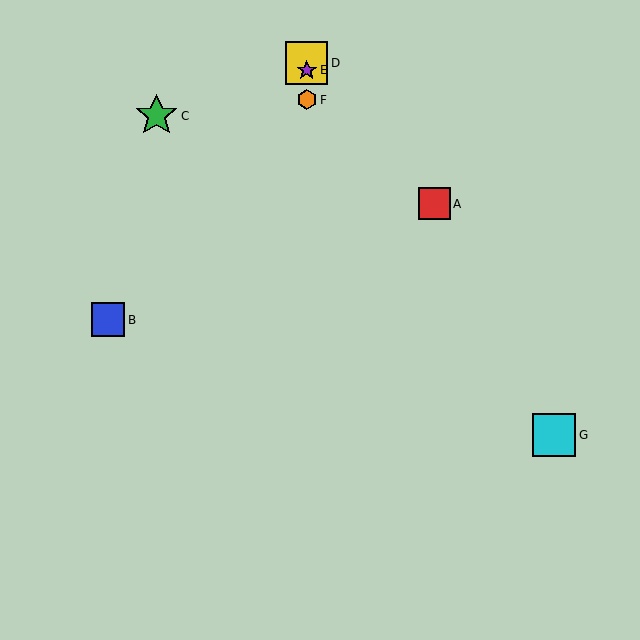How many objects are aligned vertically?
3 objects (D, E, F) are aligned vertically.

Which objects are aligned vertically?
Objects D, E, F are aligned vertically.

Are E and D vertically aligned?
Yes, both are at x≈307.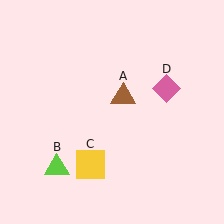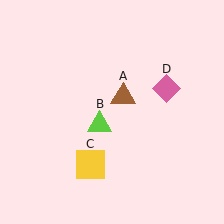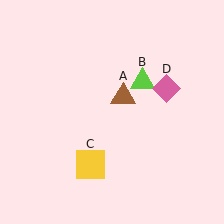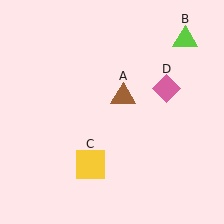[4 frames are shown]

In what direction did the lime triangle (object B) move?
The lime triangle (object B) moved up and to the right.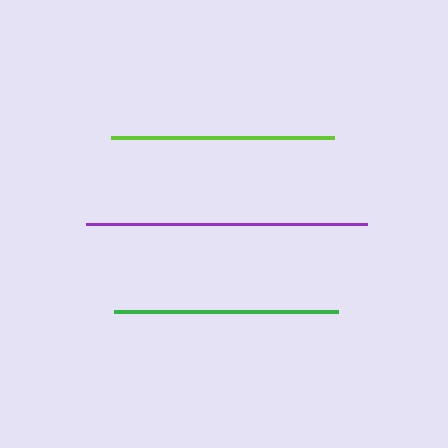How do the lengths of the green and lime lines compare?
The green and lime lines are approximately the same length.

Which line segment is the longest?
The purple line is the longest at approximately 281 pixels.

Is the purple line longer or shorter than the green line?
The purple line is longer than the green line.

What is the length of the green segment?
The green segment is approximately 225 pixels long.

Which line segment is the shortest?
The lime line is the shortest at approximately 222 pixels.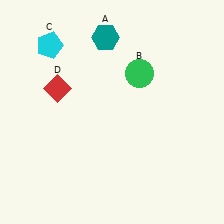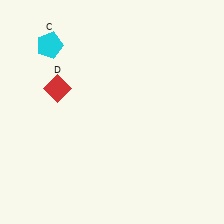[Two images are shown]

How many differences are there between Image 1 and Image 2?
There are 2 differences between the two images.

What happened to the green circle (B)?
The green circle (B) was removed in Image 2. It was in the top-right area of Image 1.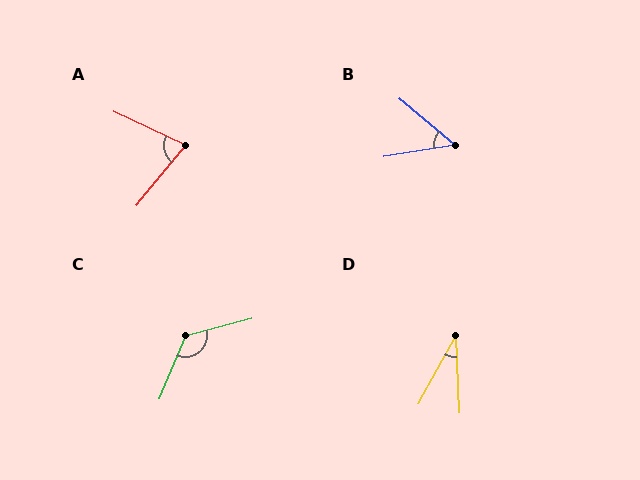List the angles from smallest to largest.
D (31°), B (49°), A (76°), C (127°).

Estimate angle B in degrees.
Approximately 49 degrees.